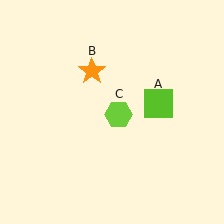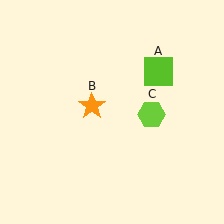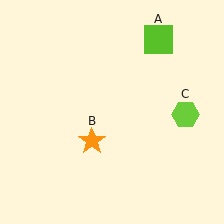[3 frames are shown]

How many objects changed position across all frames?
3 objects changed position: lime square (object A), orange star (object B), lime hexagon (object C).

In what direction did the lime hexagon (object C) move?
The lime hexagon (object C) moved right.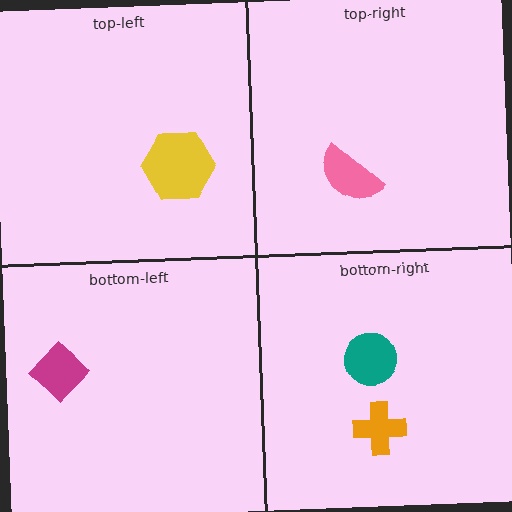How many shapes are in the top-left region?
1.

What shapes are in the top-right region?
The pink semicircle.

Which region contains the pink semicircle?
The top-right region.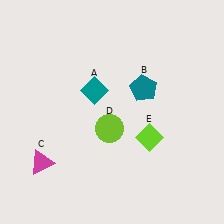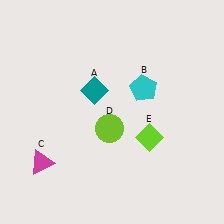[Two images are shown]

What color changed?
The pentagon (B) changed from teal in Image 1 to cyan in Image 2.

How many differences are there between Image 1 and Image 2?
There is 1 difference between the two images.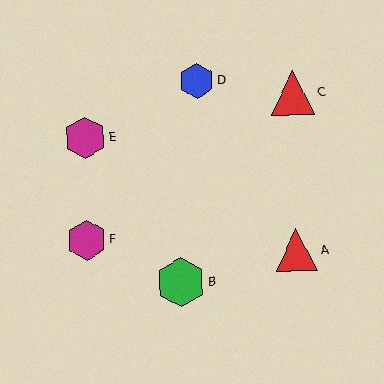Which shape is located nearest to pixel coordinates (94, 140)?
The magenta hexagon (labeled E) at (85, 138) is nearest to that location.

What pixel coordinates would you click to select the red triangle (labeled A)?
Click at (296, 250) to select the red triangle A.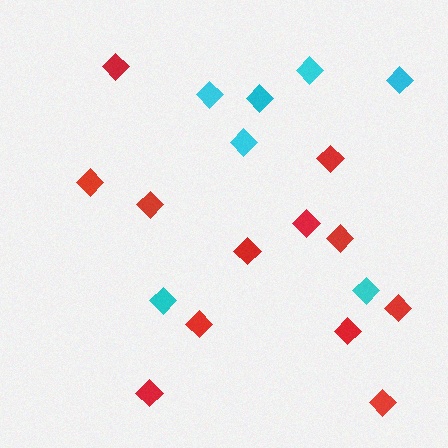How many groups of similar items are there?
There are 2 groups: one group of red diamonds (12) and one group of cyan diamonds (7).